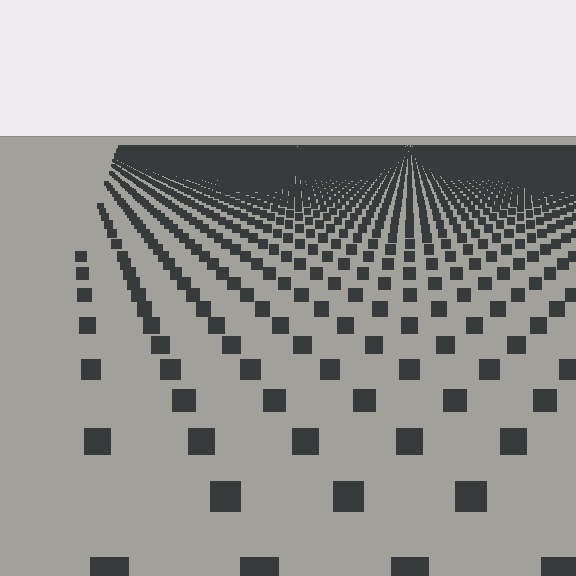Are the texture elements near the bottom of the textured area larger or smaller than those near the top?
Larger. Near the bottom, elements are closer to the viewer and appear at a bigger on-screen size.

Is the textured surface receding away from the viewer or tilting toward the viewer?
The surface is receding away from the viewer. Texture elements get smaller and denser toward the top.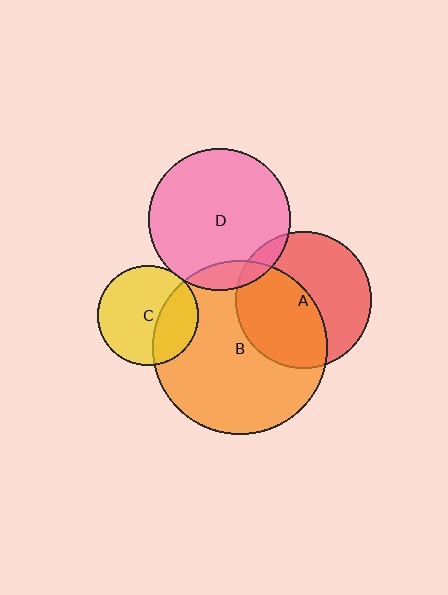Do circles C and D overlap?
Yes.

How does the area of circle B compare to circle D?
Approximately 1.5 times.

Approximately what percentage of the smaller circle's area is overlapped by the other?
Approximately 5%.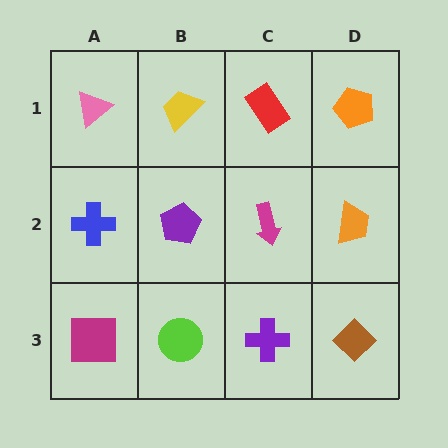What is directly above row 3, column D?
An orange trapezoid.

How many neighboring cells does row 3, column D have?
2.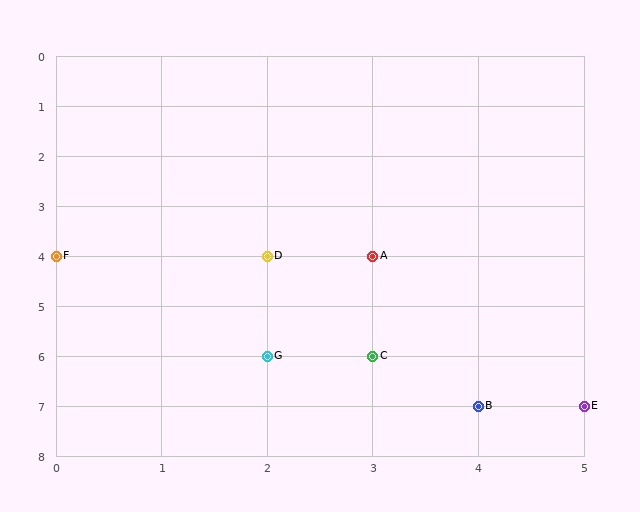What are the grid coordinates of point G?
Point G is at grid coordinates (2, 6).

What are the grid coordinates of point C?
Point C is at grid coordinates (3, 6).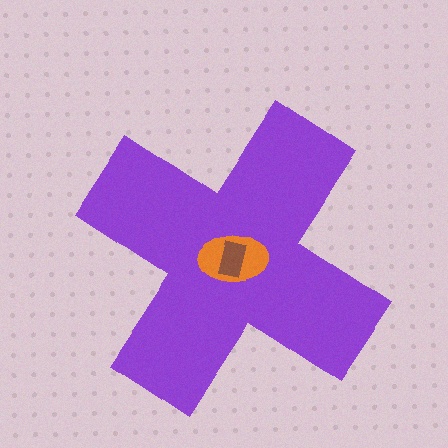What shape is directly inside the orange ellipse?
The brown rectangle.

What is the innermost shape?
The brown rectangle.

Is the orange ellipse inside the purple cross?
Yes.